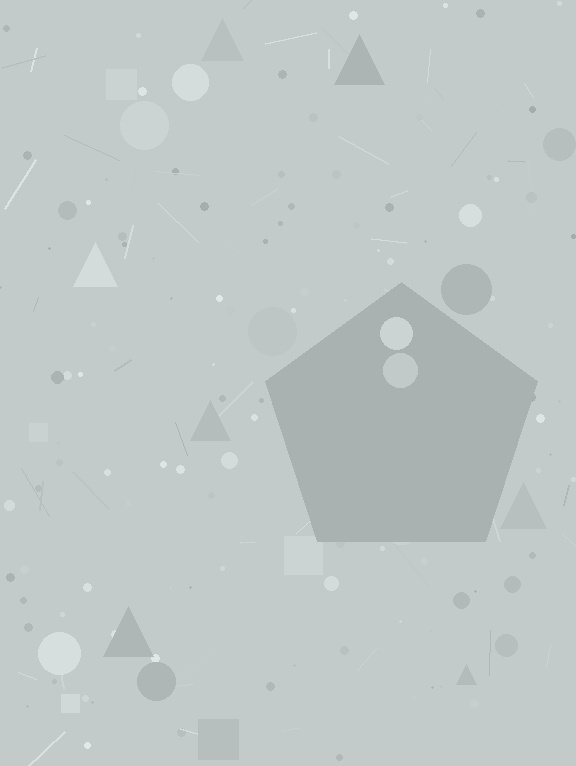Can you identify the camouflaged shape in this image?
The camouflaged shape is a pentagon.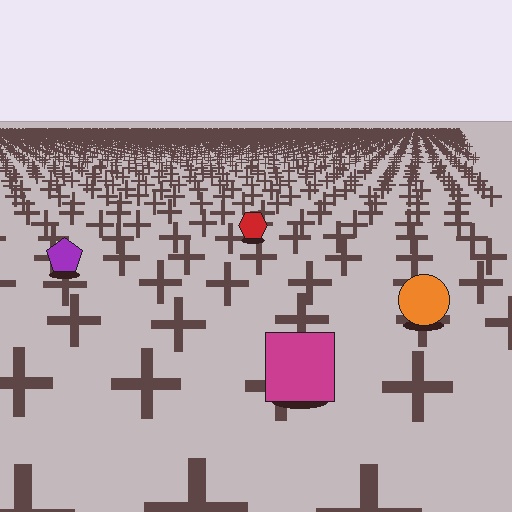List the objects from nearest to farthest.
From nearest to farthest: the magenta square, the orange circle, the purple pentagon, the red hexagon.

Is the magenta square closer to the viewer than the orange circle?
Yes. The magenta square is closer — you can tell from the texture gradient: the ground texture is coarser near it.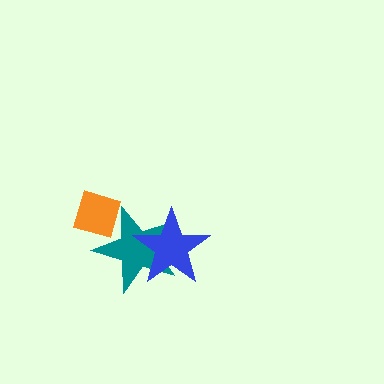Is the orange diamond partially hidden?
No, no other shape covers it.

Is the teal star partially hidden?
Yes, it is partially covered by another shape.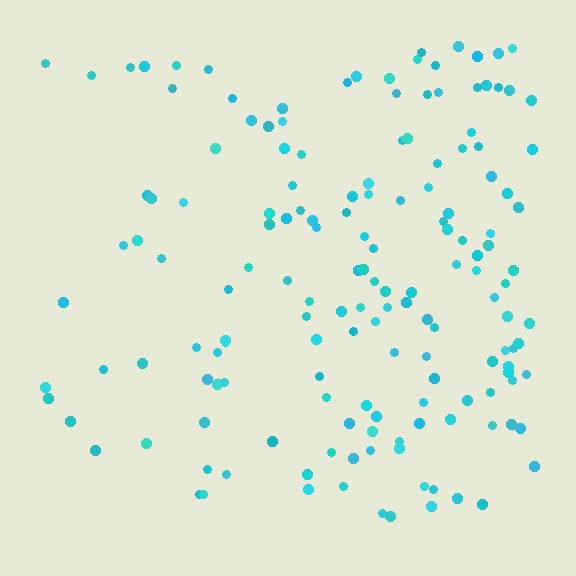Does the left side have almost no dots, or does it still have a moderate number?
Still a moderate number, just noticeably fewer than the right.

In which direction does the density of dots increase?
From left to right, with the right side densest.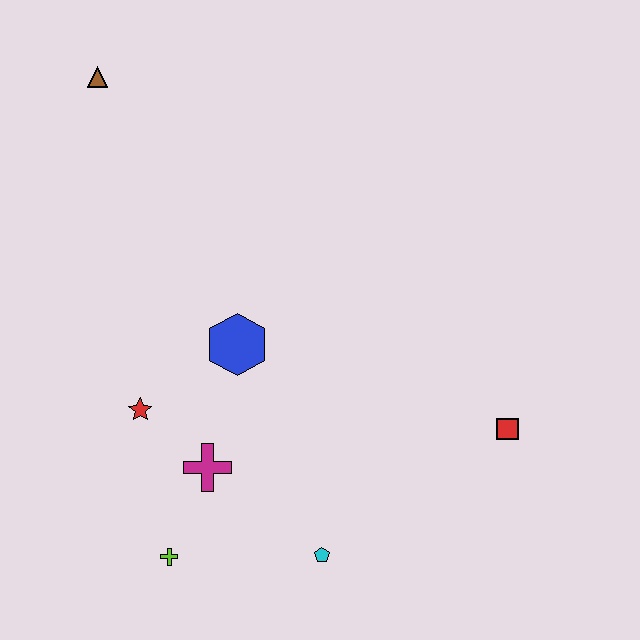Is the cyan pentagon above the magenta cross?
No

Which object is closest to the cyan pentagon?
The magenta cross is closest to the cyan pentagon.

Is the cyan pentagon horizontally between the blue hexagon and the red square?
Yes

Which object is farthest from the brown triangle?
The red square is farthest from the brown triangle.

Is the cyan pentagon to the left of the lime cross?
No